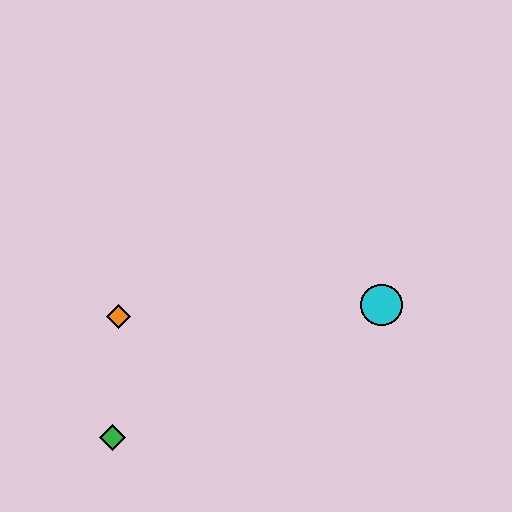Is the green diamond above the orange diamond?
No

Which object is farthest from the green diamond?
The cyan circle is farthest from the green diamond.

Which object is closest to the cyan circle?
The orange diamond is closest to the cyan circle.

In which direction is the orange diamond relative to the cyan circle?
The orange diamond is to the left of the cyan circle.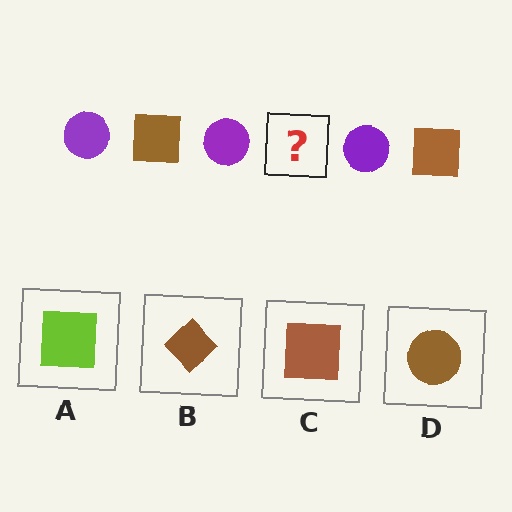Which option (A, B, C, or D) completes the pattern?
C.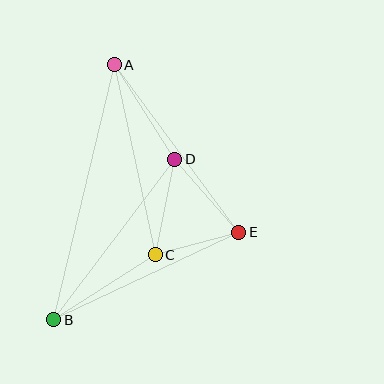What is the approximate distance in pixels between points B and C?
The distance between B and C is approximately 121 pixels.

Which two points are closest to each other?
Points C and E are closest to each other.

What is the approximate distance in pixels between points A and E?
The distance between A and E is approximately 209 pixels.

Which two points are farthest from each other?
Points A and B are farthest from each other.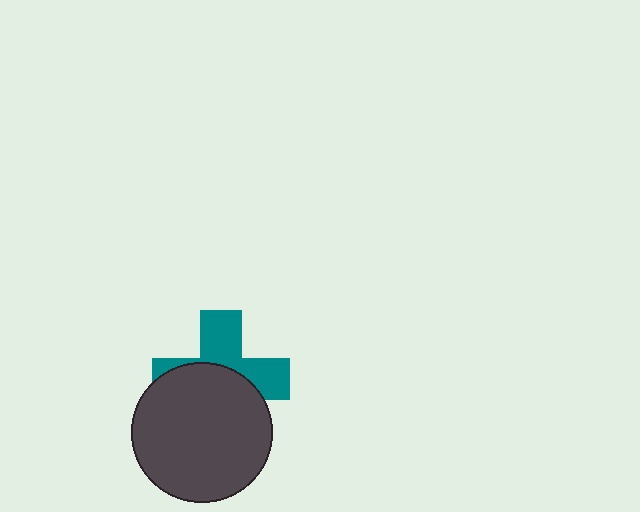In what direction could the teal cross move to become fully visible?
The teal cross could move up. That would shift it out from behind the dark gray circle entirely.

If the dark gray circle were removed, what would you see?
You would see the complete teal cross.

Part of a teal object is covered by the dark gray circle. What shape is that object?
It is a cross.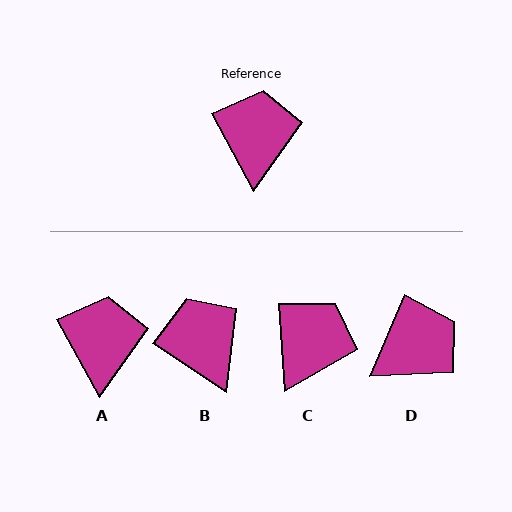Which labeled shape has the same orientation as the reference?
A.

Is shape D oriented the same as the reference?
No, it is off by about 52 degrees.